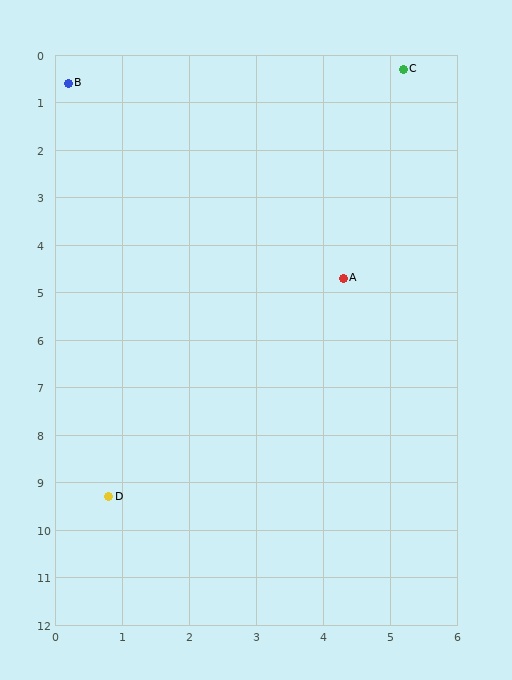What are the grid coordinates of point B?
Point B is at approximately (0.2, 0.6).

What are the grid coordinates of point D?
Point D is at approximately (0.8, 9.3).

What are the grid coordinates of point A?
Point A is at approximately (4.3, 4.7).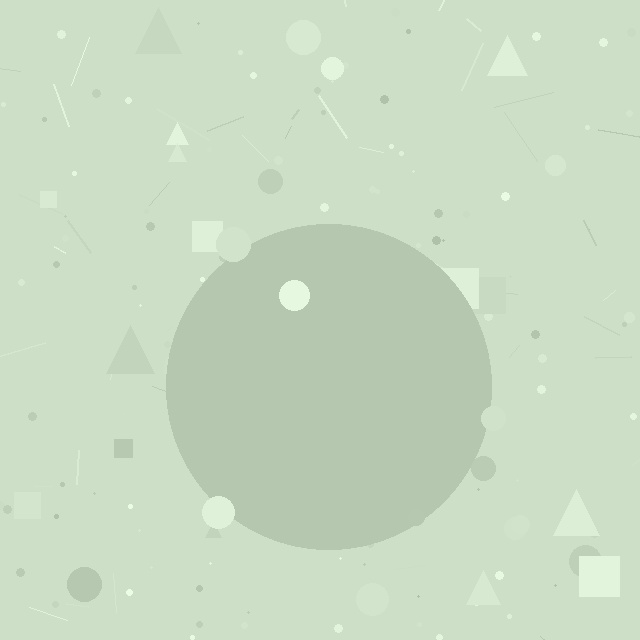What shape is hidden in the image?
A circle is hidden in the image.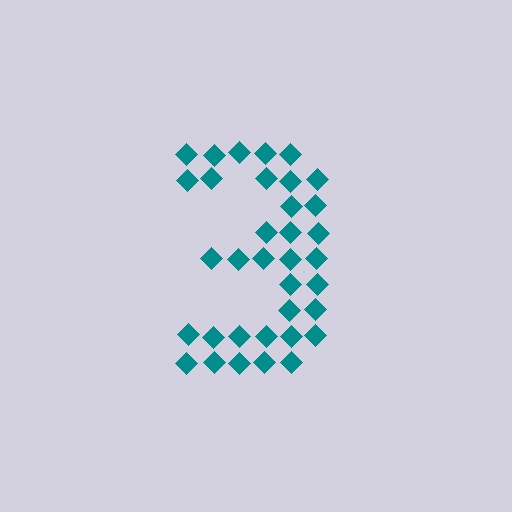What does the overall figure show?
The overall figure shows the digit 3.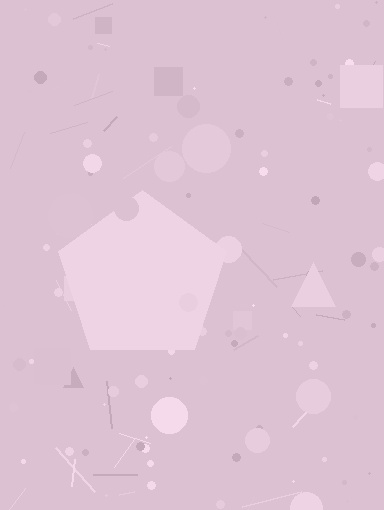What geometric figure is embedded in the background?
A pentagon is embedded in the background.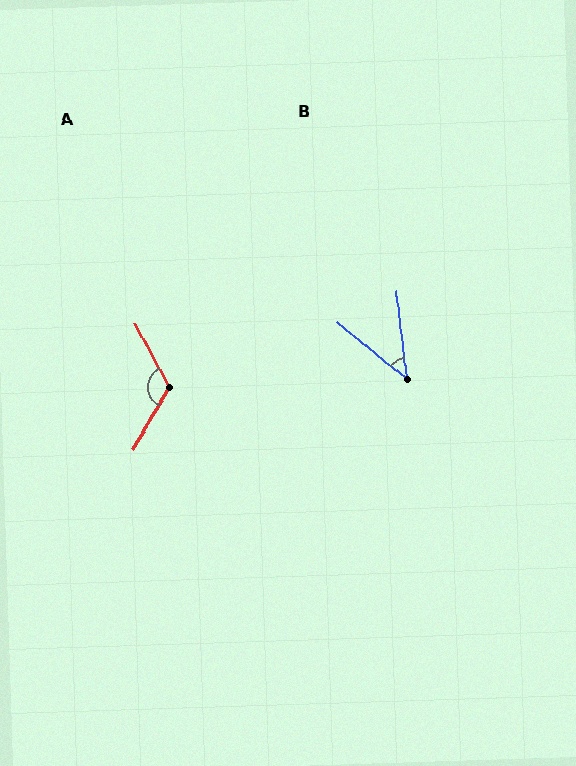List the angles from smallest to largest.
B (44°), A (122°).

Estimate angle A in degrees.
Approximately 122 degrees.